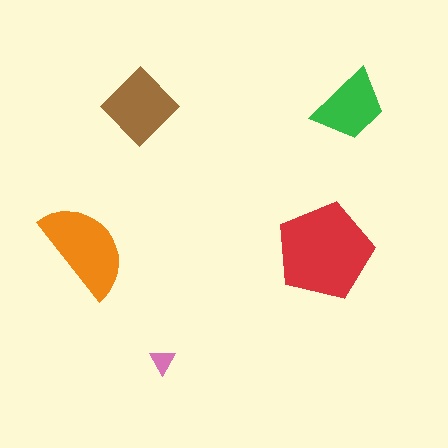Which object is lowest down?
The pink triangle is bottommost.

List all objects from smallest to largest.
The pink triangle, the green trapezoid, the brown diamond, the orange semicircle, the red pentagon.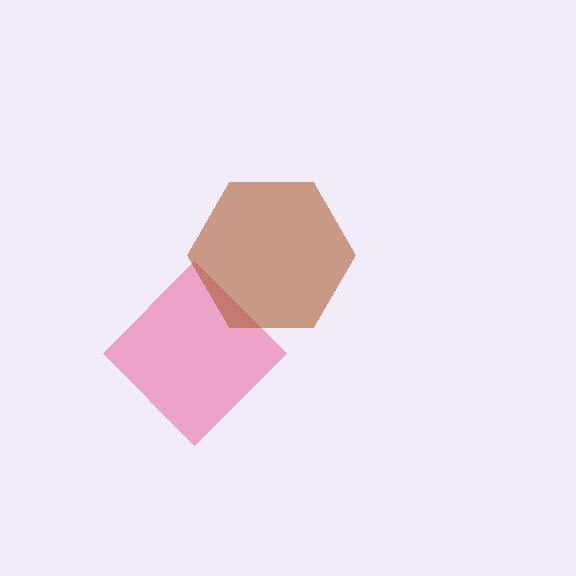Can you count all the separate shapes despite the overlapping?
Yes, there are 2 separate shapes.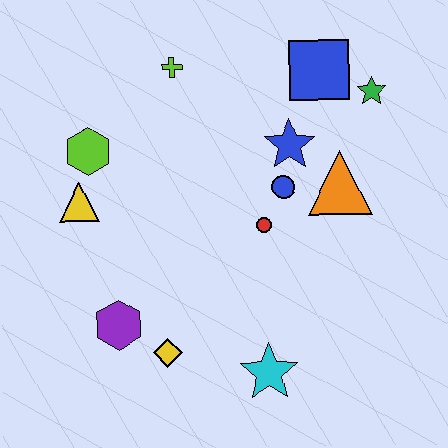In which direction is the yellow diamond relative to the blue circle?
The yellow diamond is below the blue circle.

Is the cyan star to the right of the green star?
No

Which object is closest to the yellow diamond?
The purple hexagon is closest to the yellow diamond.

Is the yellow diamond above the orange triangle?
No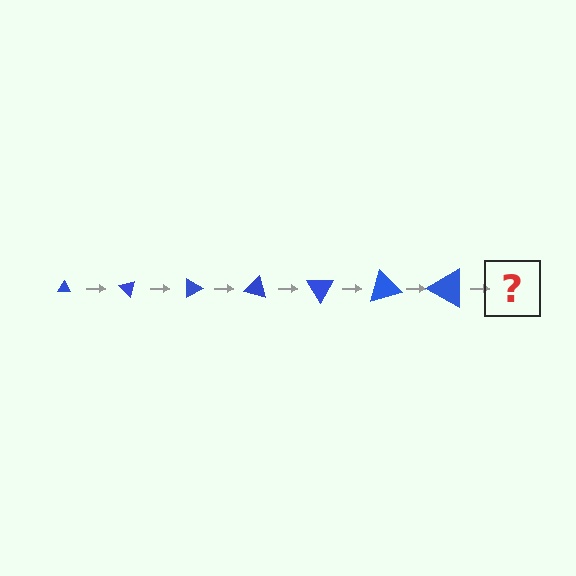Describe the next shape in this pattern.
It should be a triangle, larger than the previous one and rotated 315 degrees from the start.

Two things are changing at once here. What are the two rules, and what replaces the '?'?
The two rules are that the triangle grows larger each step and it rotates 45 degrees each step. The '?' should be a triangle, larger than the previous one and rotated 315 degrees from the start.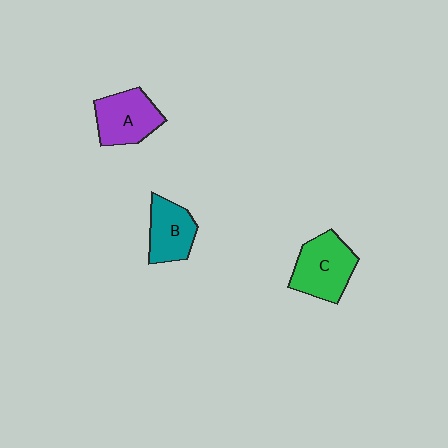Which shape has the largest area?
Shape C (green).